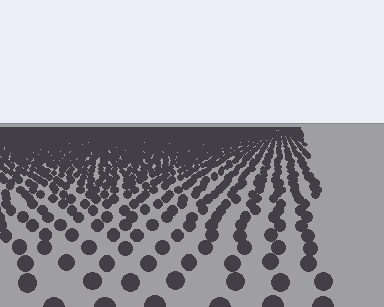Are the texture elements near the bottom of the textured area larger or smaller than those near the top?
Larger. Near the bottom, elements are closer to the viewer and appear at a bigger on-screen size.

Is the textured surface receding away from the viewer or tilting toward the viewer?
The surface is receding away from the viewer. Texture elements get smaller and denser toward the top.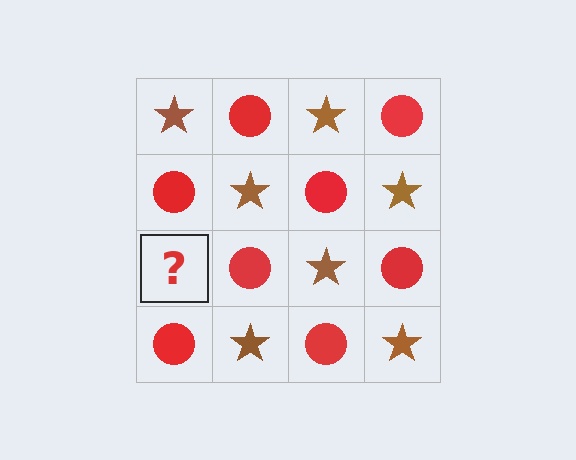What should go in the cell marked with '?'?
The missing cell should contain a brown star.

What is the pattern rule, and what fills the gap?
The rule is that it alternates brown star and red circle in a checkerboard pattern. The gap should be filled with a brown star.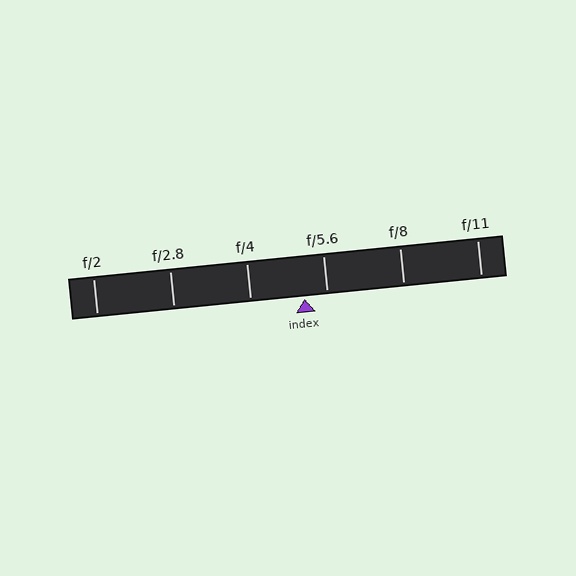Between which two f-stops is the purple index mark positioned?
The index mark is between f/4 and f/5.6.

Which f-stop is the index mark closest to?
The index mark is closest to f/5.6.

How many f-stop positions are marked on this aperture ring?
There are 6 f-stop positions marked.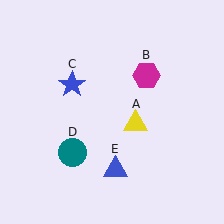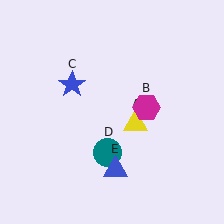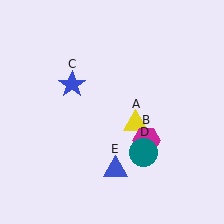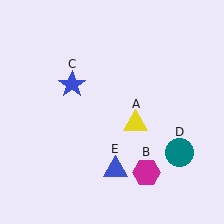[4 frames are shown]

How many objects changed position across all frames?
2 objects changed position: magenta hexagon (object B), teal circle (object D).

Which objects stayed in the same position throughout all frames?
Yellow triangle (object A) and blue star (object C) and blue triangle (object E) remained stationary.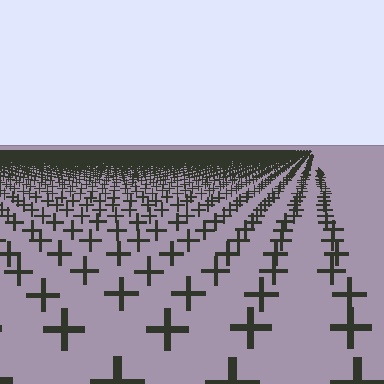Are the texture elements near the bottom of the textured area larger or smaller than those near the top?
Larger. Near the bottom, elements are closer to the viewer and appear at a bigger on-screen size.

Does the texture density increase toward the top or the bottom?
Density increases toward the top.